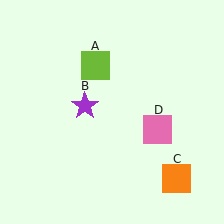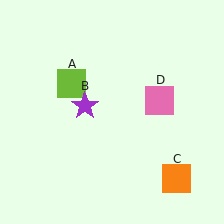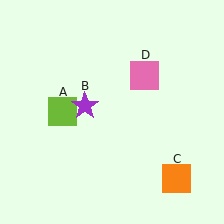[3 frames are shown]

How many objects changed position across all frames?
2 objects changed position: lime square (object A), pink square (object D).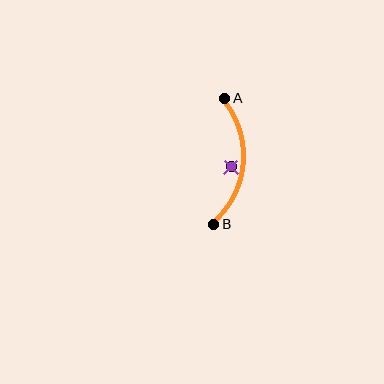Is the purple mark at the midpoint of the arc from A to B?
No — the purple mark does not lie on the arc at all. It sits slightly inside the curve.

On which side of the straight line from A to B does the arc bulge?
The arc bulges to the right of the straight line connecting A and B.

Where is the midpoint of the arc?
The arc midpoint is the point on the curve farthest from the straight line joining A and B. It sits to the right of that line.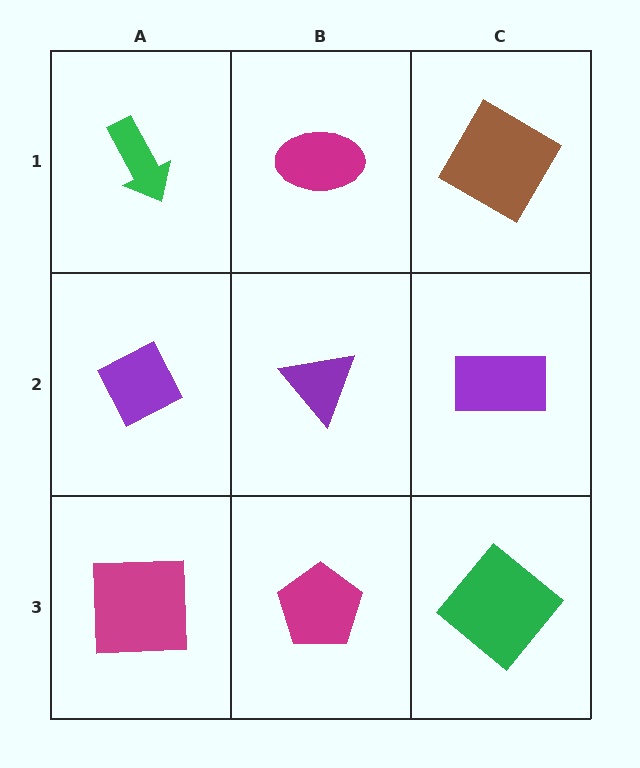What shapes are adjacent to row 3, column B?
A purple triangle (row 2, column B), a magenta square (row 3, column A), a green diamond (row 3, column C).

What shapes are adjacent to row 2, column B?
A magenta ellipse (row 1, column B), a magenta pentagon (row 3, column B), a purple diamond (row 2, column A), a purple rectangle (row 2, column C).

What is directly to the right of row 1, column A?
A magenta ellipse.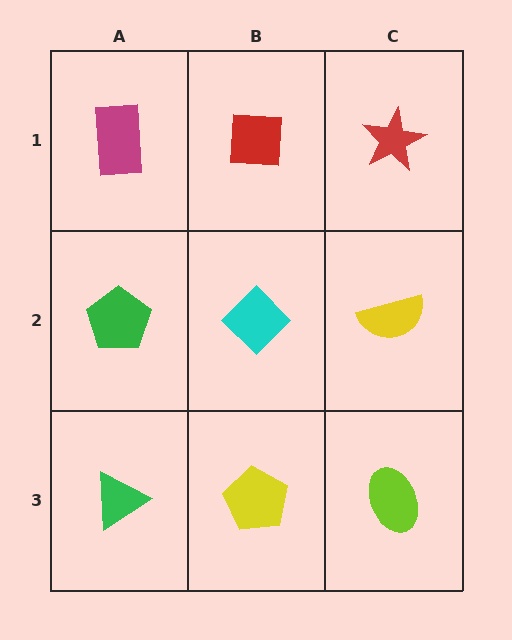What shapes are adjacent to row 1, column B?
A cyan diamond (row 2, column B), a magenta rectangle (row 1, column A), a red star (row 1, column C).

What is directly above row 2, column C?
A red star.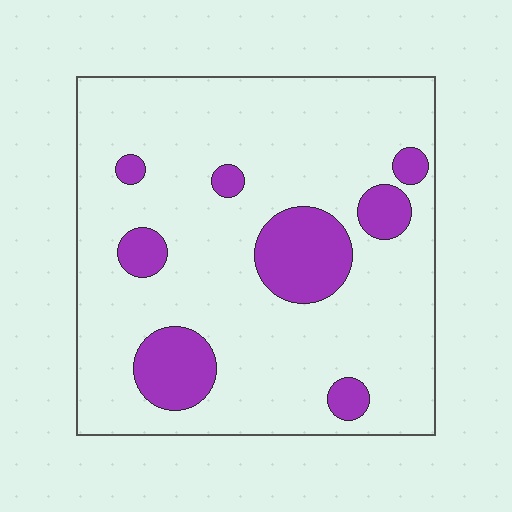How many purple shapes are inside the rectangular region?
8.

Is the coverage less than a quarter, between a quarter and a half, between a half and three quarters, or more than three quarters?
Less than a quarter.